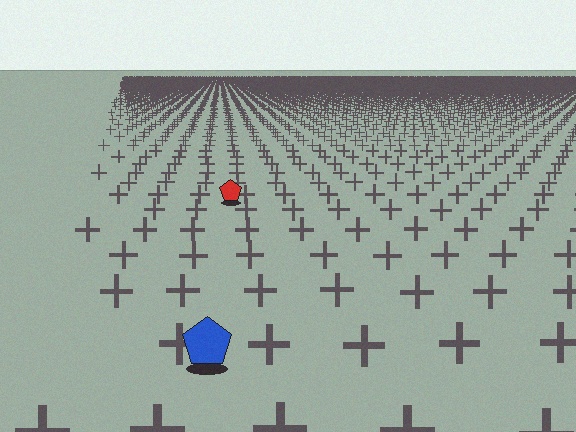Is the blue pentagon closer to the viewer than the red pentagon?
Yes. The blue pentagon is closer — you can tell from the texture gradient: the ground texture is coarser near it.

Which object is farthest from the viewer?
The red pentagon is farthest from the viewer. It appears smaller and the ground texture around it is denser.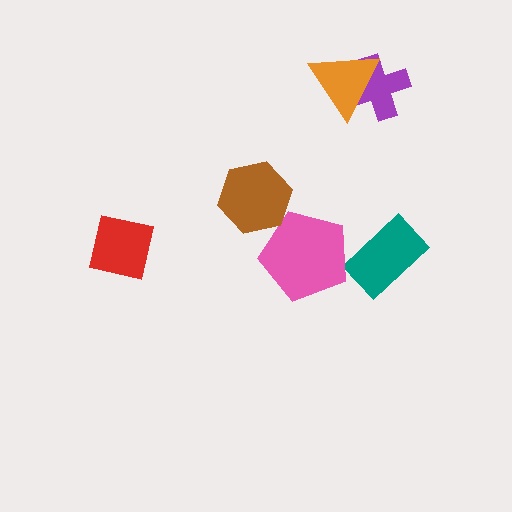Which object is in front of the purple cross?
The orange triangle is in front of the purple cross.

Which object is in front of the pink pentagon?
The brown hexagon is in front of the pink pentagon.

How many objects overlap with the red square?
0 objects overlap with the red square.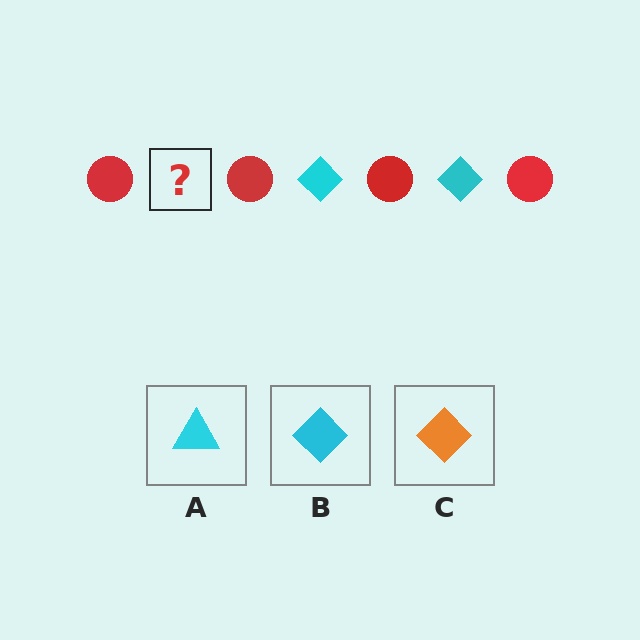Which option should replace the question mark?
Option B.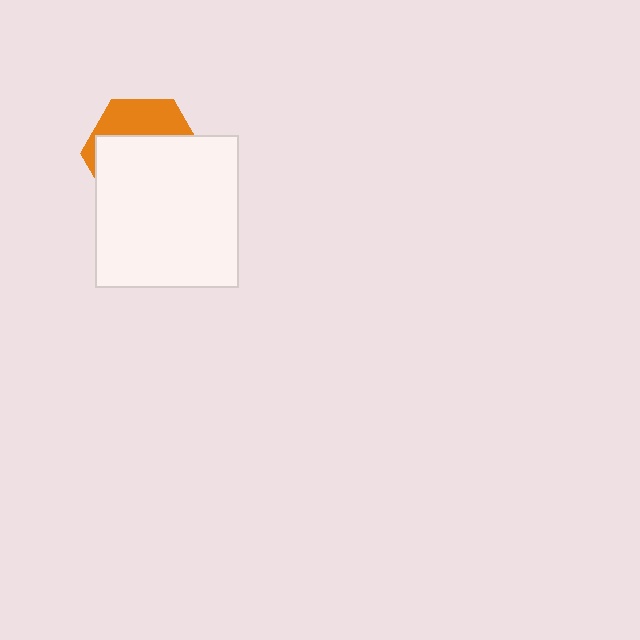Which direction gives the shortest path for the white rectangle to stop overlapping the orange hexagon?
Moving down gives the shortest separation.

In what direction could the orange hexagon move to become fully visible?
The orange hexagon could move up. That would shift it out from behind the white rectangle entirely.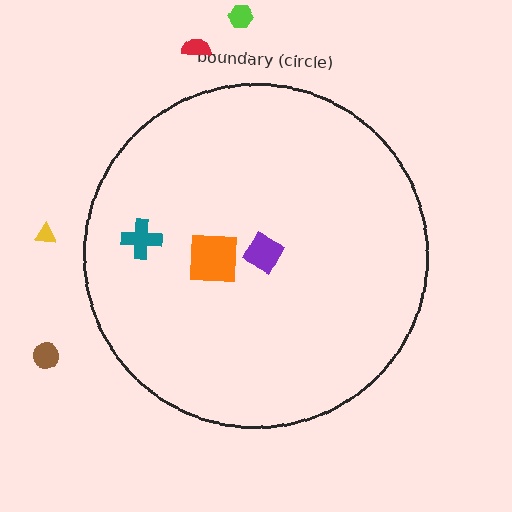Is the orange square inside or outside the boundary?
Inside.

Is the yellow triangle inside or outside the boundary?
Outside.